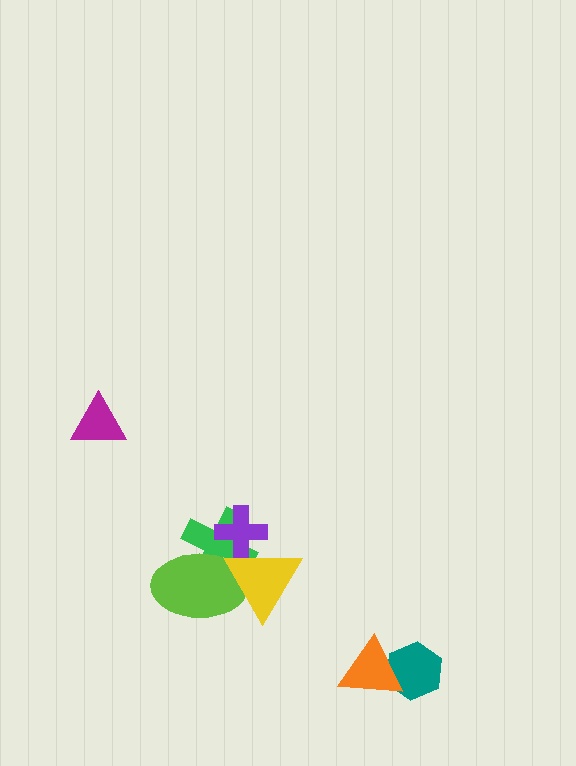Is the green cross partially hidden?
Yes, it is partially covered by another shape.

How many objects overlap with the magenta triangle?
0 objects overlap with the magenta triangle.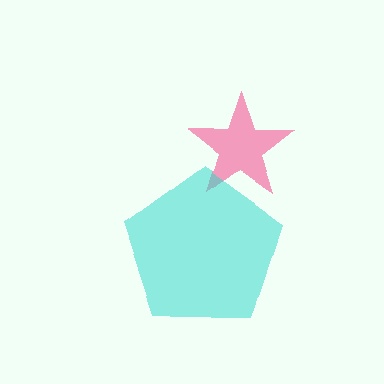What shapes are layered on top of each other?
The layered shapes are: a pink star, a cyan pentagon.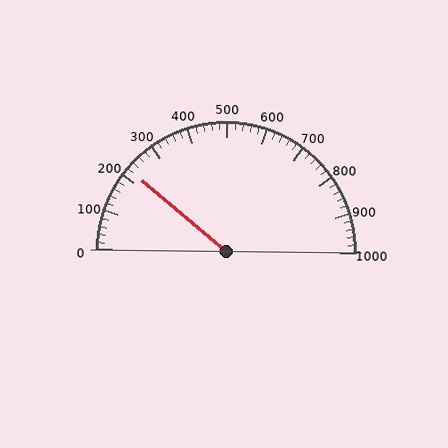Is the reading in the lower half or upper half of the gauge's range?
The reading is in the lower half of the range (0 to 1000).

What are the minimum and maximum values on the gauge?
The gauge ranges from 0 to 1000.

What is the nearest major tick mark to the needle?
The nearest major tick mark is 200.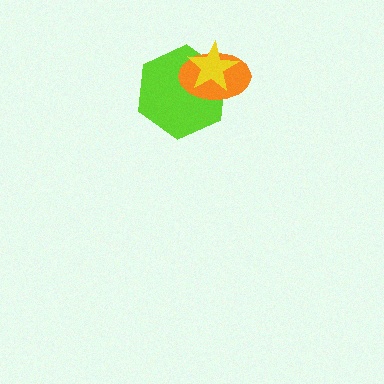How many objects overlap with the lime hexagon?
2 objects overlap with the lime hexagon.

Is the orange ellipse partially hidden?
Yes, it is partially covered by another shape.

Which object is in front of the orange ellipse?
The yellow star is in front of the orange ellipse.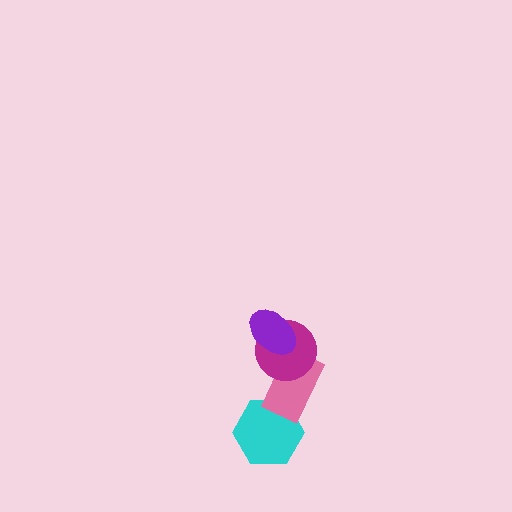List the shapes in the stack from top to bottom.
From top to bottom: the purple ellipse, the magenta circle, the pink rectangle, the cyan hexagon.